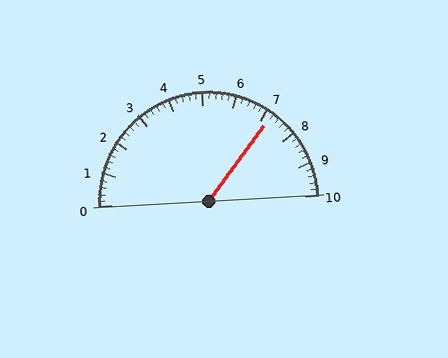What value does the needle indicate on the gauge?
The needle indicates approximately 7.2.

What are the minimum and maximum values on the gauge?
The gauge ranges from 0 to 10.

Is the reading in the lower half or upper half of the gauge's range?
The reading is in the upper half of the range (0 to 10).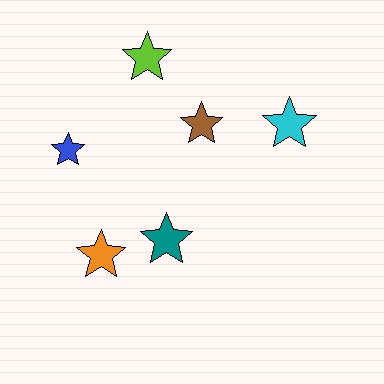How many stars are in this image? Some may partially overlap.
There are 6 stars.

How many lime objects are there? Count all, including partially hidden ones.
There is 1 lime object.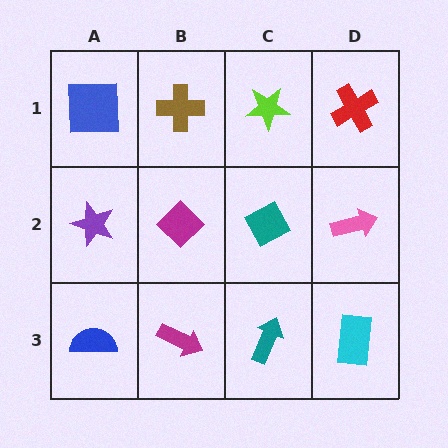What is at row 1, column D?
A red cross.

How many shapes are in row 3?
4 shapes.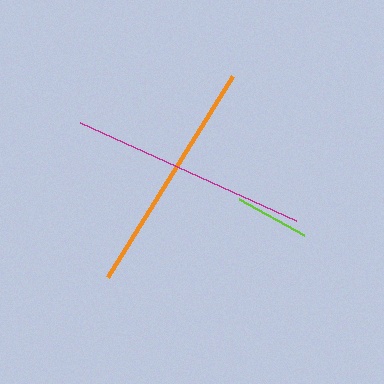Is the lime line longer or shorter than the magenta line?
The magenta line is longer than the lime line.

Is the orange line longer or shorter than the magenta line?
The magenta line is longer than the orange line.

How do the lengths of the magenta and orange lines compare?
The magenta and orange lines are approximately the same length.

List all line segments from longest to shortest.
From longest to shortest: magenta, orange, lime.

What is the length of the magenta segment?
The magenta segment is approximately 238 pixels long.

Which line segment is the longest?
The magenta line is the longest at approximately 238 pixels.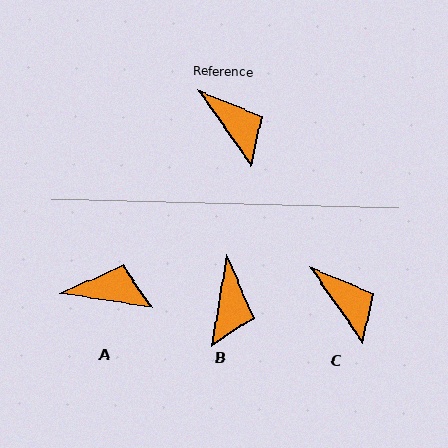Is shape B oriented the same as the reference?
No, it is off by about 45 degrees.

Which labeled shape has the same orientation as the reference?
C.